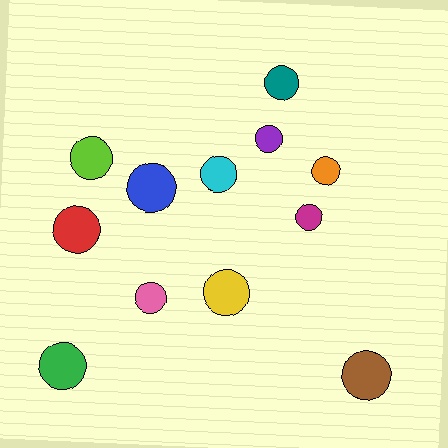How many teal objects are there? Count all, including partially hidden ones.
There is 1 teal object.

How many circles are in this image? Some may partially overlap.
There are 12 circles.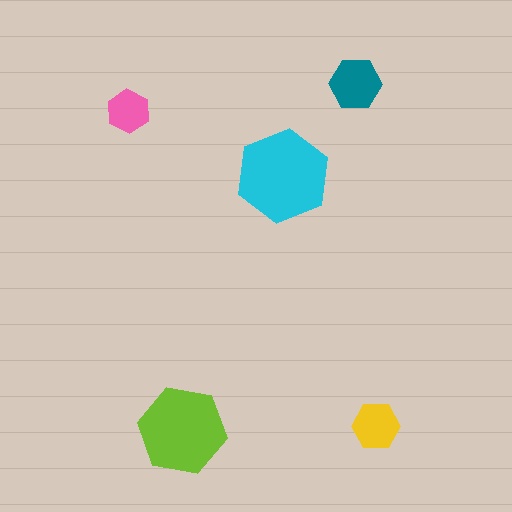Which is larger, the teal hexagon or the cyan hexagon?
The cyan one.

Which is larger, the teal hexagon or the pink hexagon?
The teal one.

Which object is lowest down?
The lime hexagon is bottommost.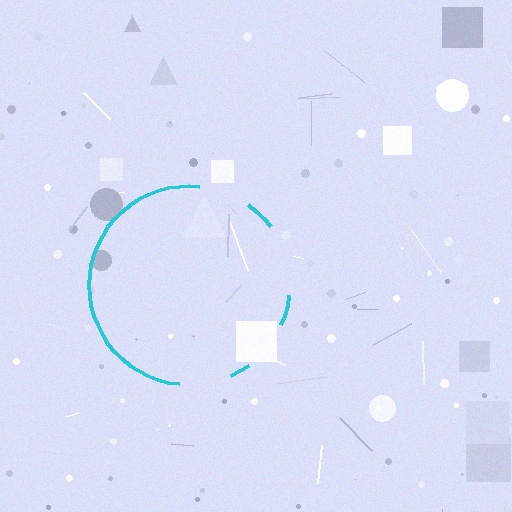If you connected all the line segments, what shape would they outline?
They would outline a circle.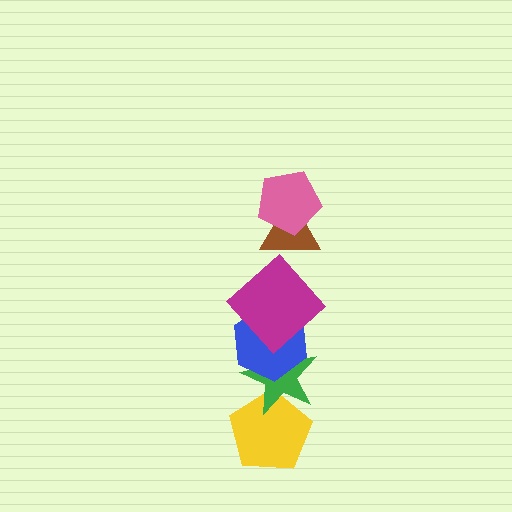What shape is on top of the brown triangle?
The pink pentagon is on top of the brown triangle.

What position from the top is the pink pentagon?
The pink pentagon is 1st from the top.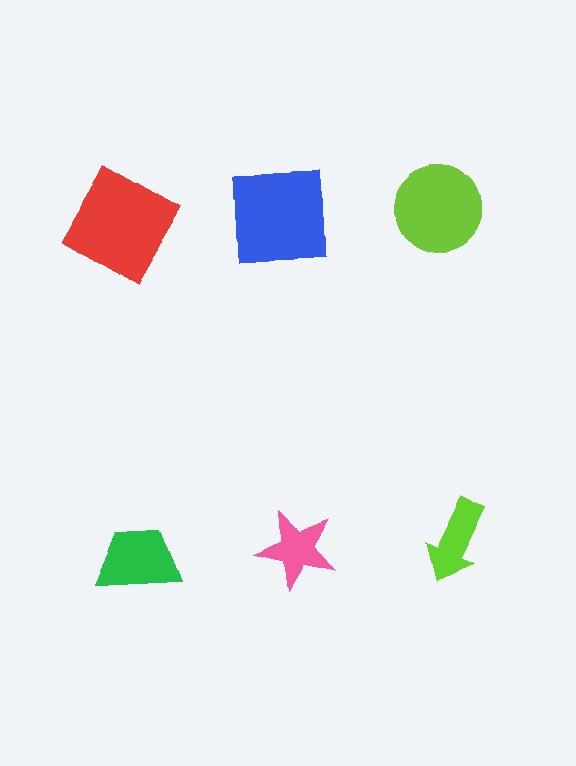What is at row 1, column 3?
A lime circle.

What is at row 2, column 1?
A green trapezoid.